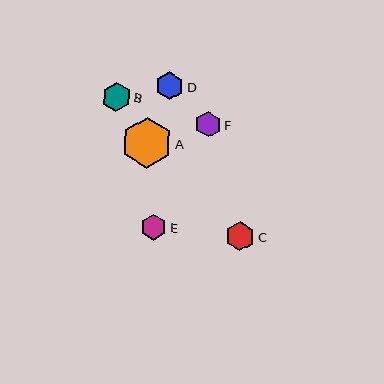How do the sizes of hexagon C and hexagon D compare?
Hexagon C and hexagon D are approximately the same size.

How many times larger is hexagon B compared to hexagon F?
Hexagon B is approximately 1.1 times the size of hexagon F.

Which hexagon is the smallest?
Hexagon F is the smallest with a size of approximately 26 pixels.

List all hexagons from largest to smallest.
From largest to smallest: A, C, B, D, E, F.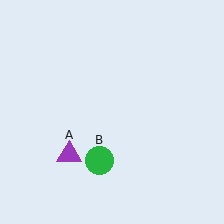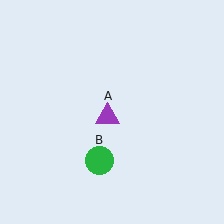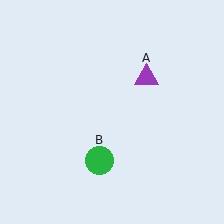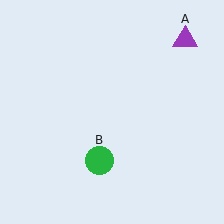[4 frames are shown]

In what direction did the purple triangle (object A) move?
The purple triangle (object A) moved up and to the right.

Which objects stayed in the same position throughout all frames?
Green circle (object B) remained stationary.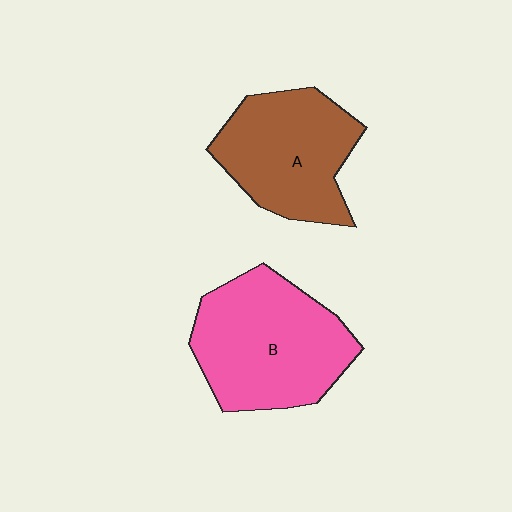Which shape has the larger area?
Shape B (pink).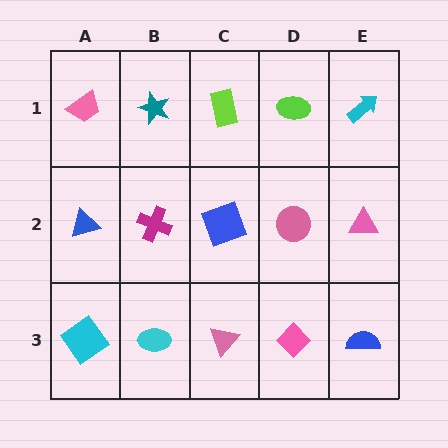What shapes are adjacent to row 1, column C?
A blue square (row 2, column C), a teal star (row 1, column B), a lime ellipse (row 1, column D).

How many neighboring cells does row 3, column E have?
2.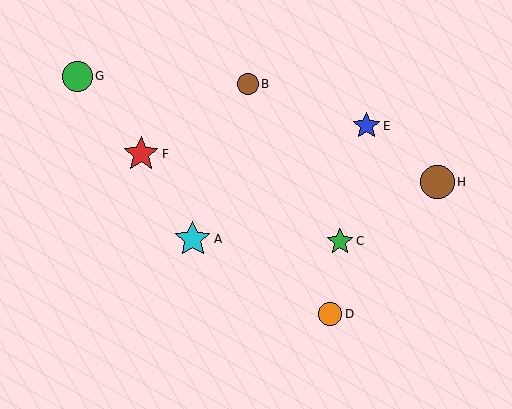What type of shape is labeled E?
Shape E is a blue star.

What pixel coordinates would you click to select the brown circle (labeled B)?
Click at (248, 84) to select the brown circle B.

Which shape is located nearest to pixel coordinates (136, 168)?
The red star (labeled F) at (141, 154) is nearest to that location.